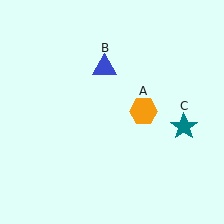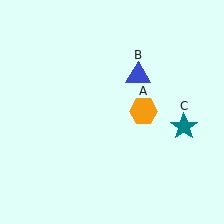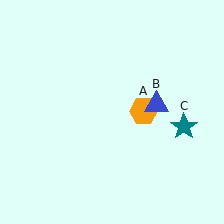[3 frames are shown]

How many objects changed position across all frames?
1 object changed position: blue triangle (object B).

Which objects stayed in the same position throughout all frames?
Orange hexagon (object A) and teal star (object C) remained stationary.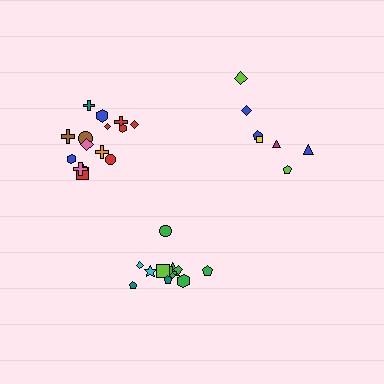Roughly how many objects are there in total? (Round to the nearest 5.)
Roughly 35 objects in total.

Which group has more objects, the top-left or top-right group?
The top-left group.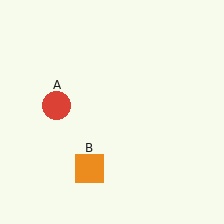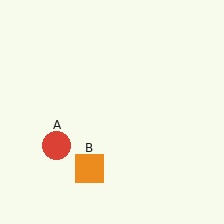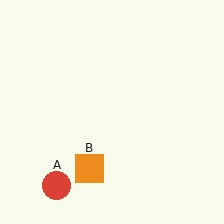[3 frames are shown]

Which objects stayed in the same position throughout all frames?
Orange square (object B) remained stationary.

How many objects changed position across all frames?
1 object changed position: red circle (object A).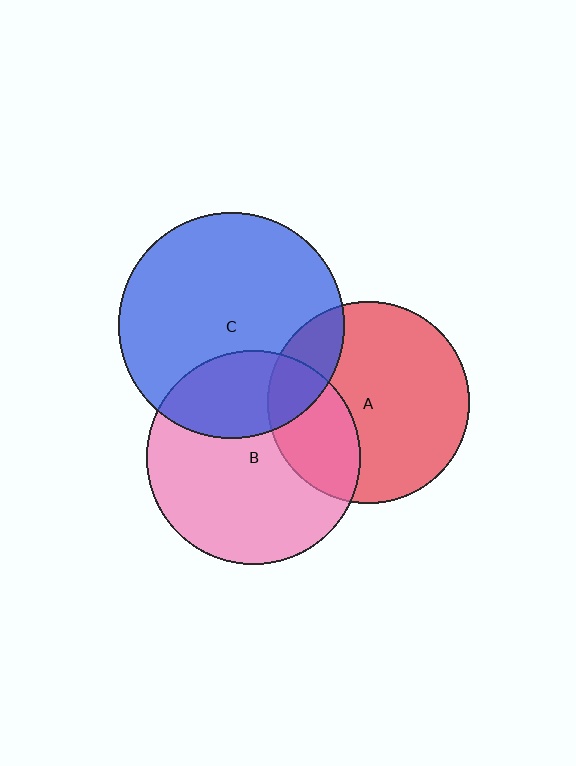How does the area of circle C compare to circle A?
Approximately 1.3 times.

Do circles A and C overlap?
Yes.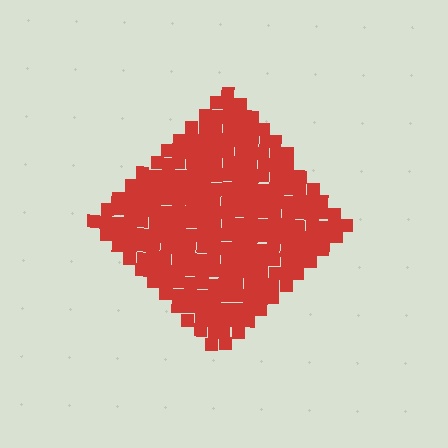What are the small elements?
The small elements are squares.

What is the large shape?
The large shape is a diamond.